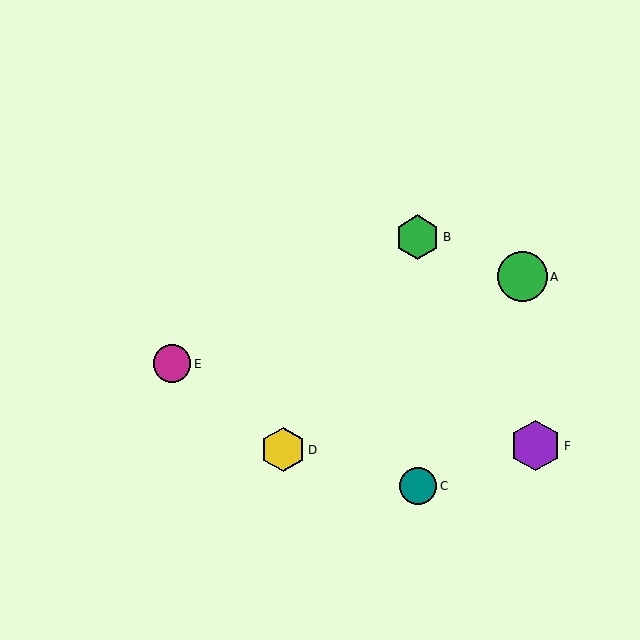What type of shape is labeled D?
Shape D is a yellow hexagon.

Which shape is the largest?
The purple hexagon (labeled F) is the largest.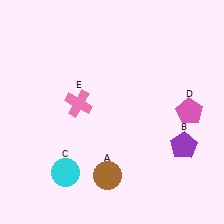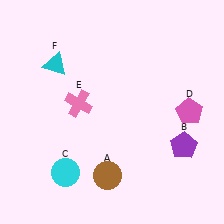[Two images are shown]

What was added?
A cyan triangle (F) was added in Image 2.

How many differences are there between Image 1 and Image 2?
There is 1 difference between the two images.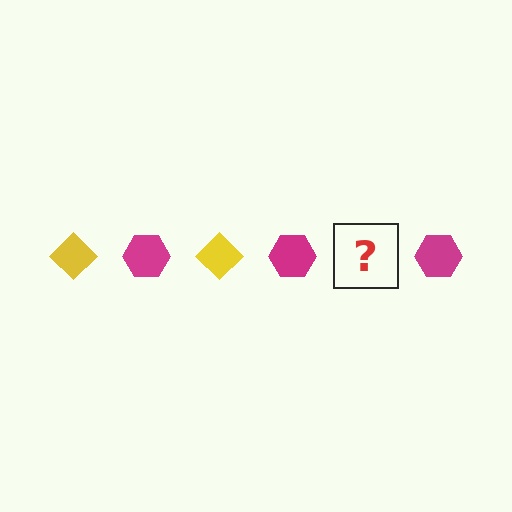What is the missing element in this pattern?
The missing element is a yellow diamond.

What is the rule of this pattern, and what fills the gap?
The rule is that the pattern alternates between yellow diamond and magenta hexagon. The gap should be filled with a yellow diamond.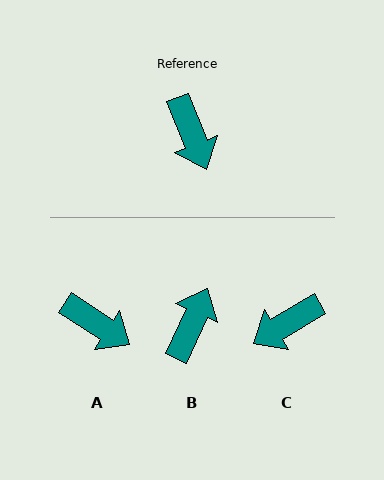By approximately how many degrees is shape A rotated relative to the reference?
Approximately 36 degrees counter-clockwise.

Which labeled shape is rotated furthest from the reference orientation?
B, about 134 degrees away.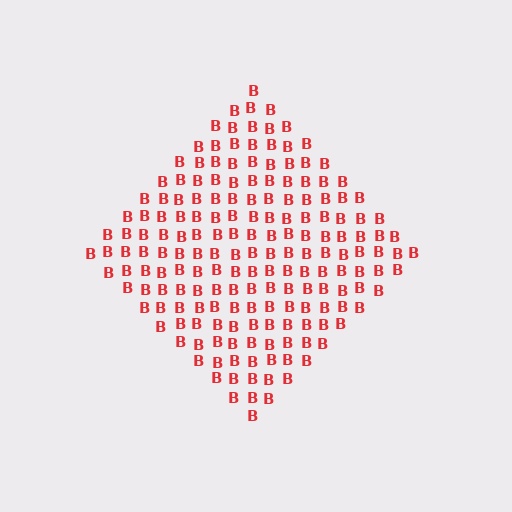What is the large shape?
The large shape is a diamond.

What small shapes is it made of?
It is made of small letter B's.